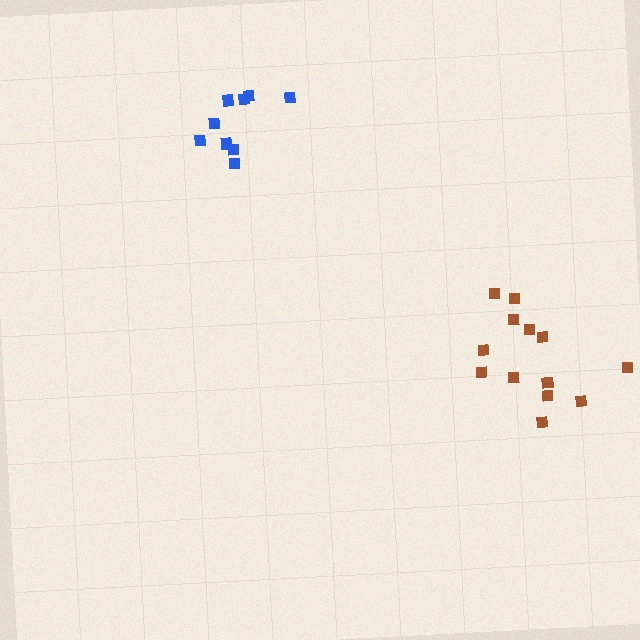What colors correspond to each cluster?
The clusters are colored: brown, blue.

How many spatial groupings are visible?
There are 2 spatial groupings.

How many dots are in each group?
Group 1: 13 dots, Group 2: 9 dots (22 total).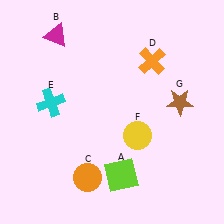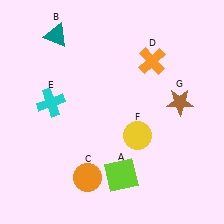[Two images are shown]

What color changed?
The triangle (B) changed from magenta in Image 1 to teal in Image 2.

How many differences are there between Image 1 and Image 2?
There is 1 difference between the two images.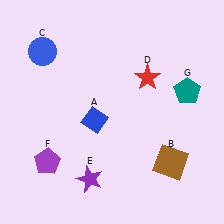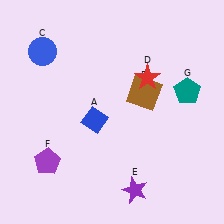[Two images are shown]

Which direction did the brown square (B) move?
The brown square (B) moved up.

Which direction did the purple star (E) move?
The purple star (E) moved right.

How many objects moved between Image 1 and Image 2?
2 objects moved between the two images.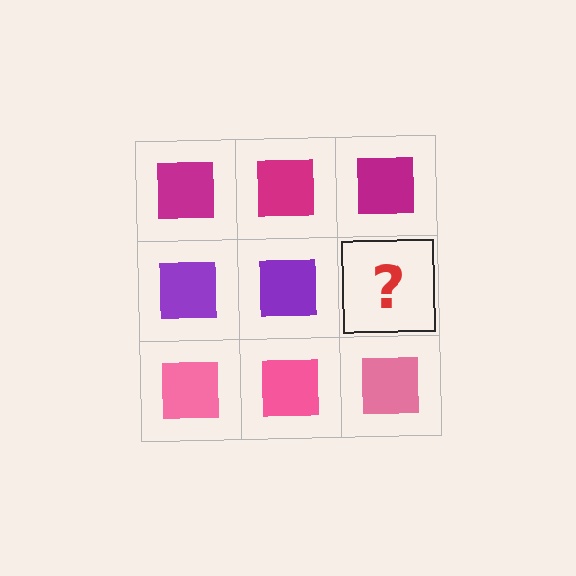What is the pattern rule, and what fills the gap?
The rule is that each row has a consistent color. The gap should be filled with a purple square.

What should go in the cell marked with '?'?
The missing cell should contain a purple square.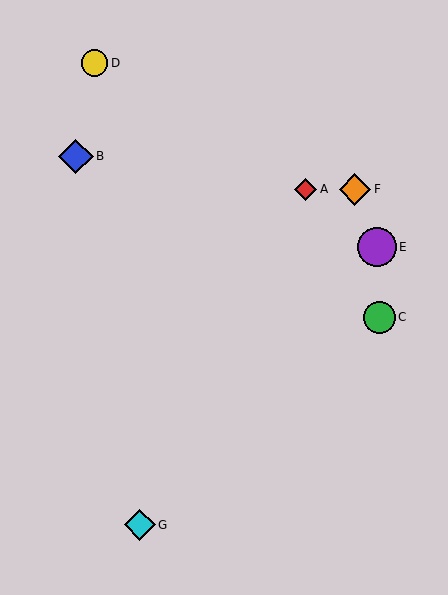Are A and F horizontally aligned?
Yes, both are at y≈189.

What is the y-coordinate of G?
Object G is at y≈525.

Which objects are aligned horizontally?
Objects A, F are aligned horizontally.